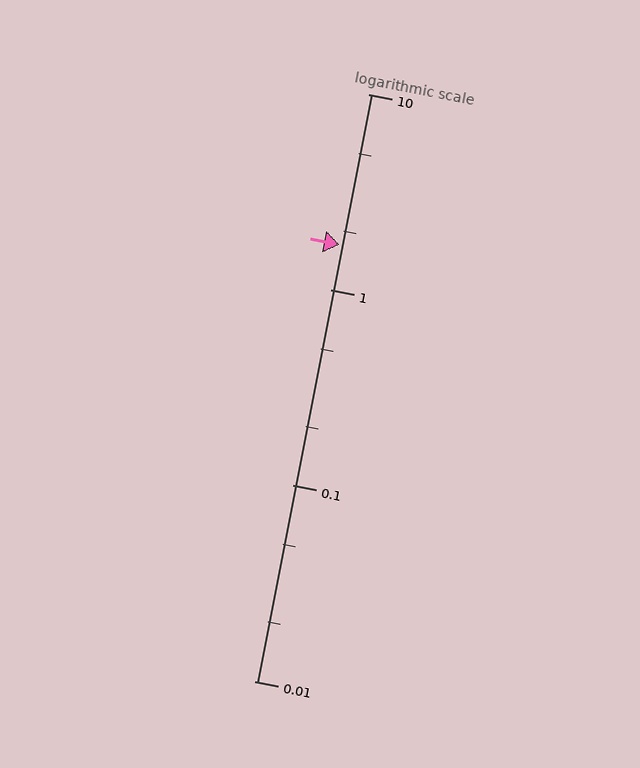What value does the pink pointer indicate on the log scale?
The pointer indicates approximately 1.7.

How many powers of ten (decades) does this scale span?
The scale spans 3 decades, from 0.01 to 10.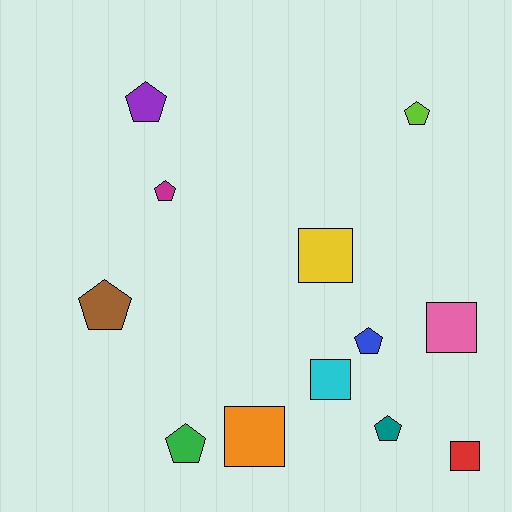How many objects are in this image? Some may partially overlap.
There are 12 objects.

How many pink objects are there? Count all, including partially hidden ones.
There is 1 pink object.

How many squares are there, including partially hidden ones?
There are 5 squares.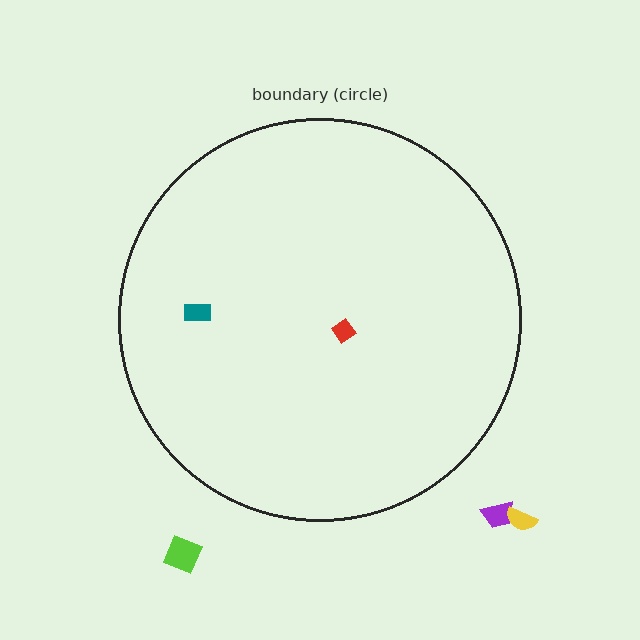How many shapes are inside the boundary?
2 inside, 3 outside.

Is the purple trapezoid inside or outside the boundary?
Outside.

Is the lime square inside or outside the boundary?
Outside.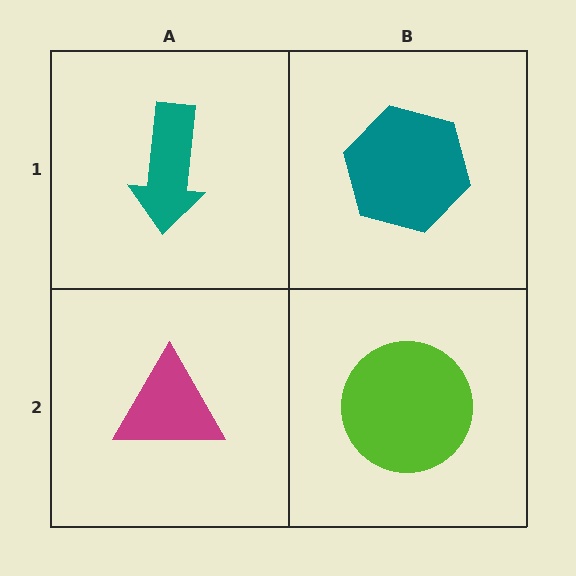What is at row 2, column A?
A magenta triangle.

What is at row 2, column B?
A lime circle.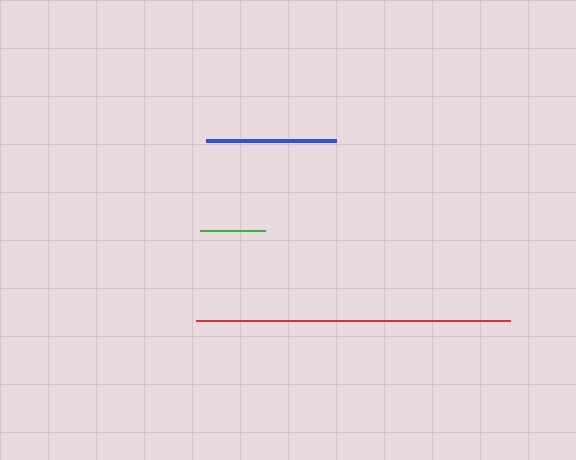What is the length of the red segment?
The red segment is approximately 314 pixels long.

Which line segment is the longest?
The red line is the longest at approximately 314 pixels.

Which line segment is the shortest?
The green line is the shortest at approximately 65 pixels.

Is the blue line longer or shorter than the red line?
The red line is longer than the blue line.